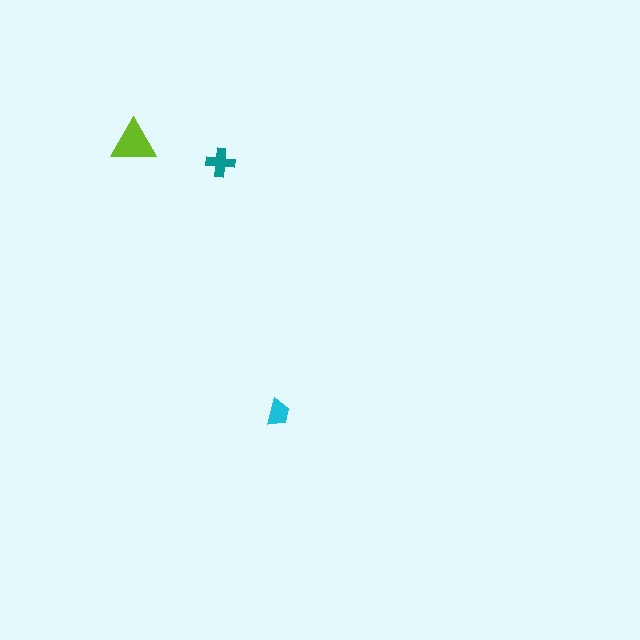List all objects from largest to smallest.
The lime triangle, the teal cross, the cyan trapezoid.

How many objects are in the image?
There are 3 objects in the image.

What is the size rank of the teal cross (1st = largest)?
2nd.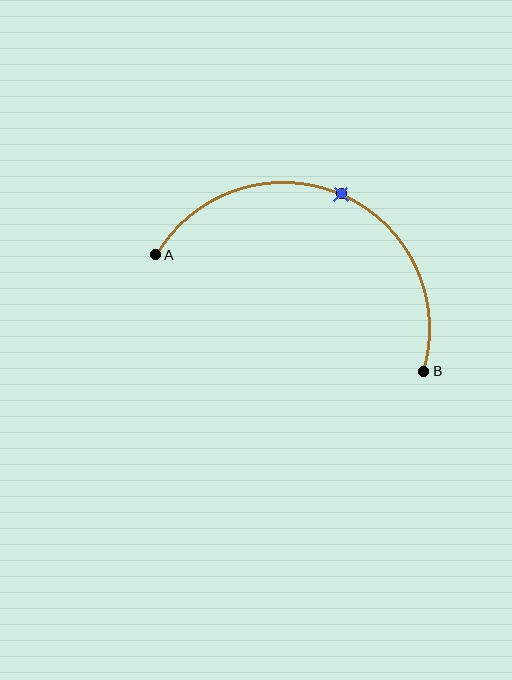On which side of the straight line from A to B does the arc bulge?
The arc bulges above the straight line connecting A and B.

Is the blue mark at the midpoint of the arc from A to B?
Yes. The blue mark lies on the arc at equal arc-length from both A and B — it is the arc midpoint.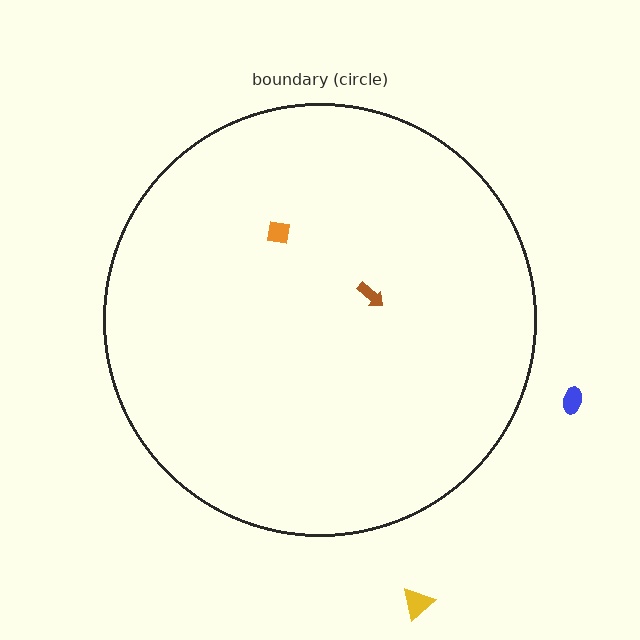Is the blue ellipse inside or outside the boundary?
Outside.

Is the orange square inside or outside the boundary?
Inside.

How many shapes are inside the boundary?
2 inside, 2 outside.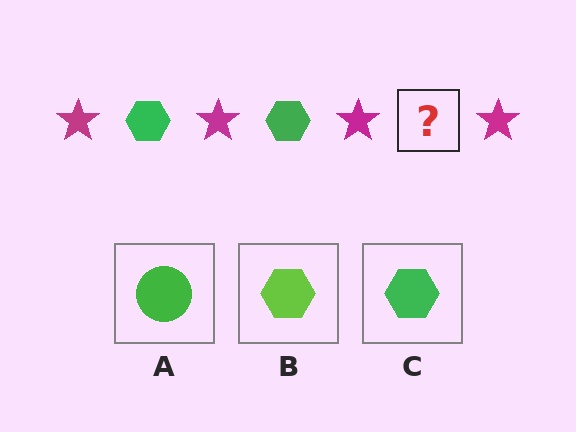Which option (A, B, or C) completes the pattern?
C.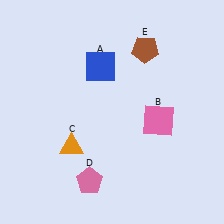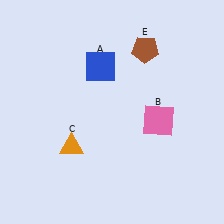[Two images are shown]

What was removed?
The pink pentagon (D) was removed in Image 2.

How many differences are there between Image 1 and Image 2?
There is 1 difference between the two images.